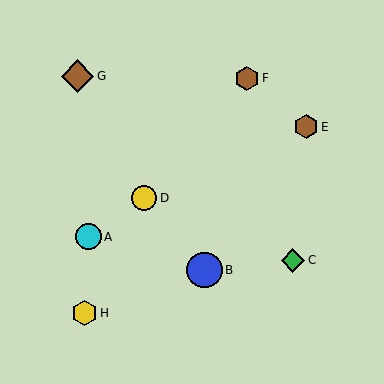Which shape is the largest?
The blue circle (labeled B) is the largest.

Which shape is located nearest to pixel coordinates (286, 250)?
The green diamond (labeled C) at (293, 260) is nearest to that location.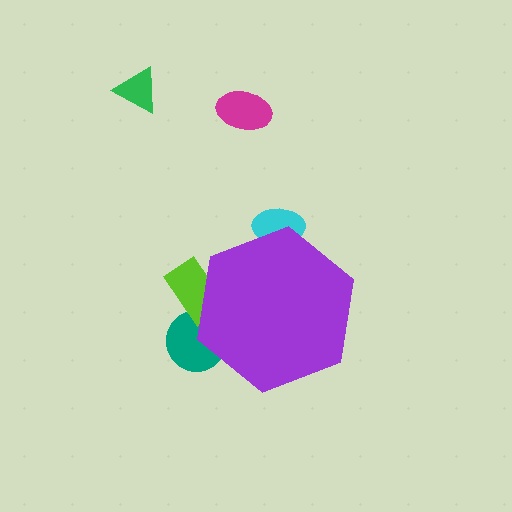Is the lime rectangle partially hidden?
Yes, the lime rectangle is partially hidden behind the purple hexagon.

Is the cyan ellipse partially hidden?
Yes, the cyan ellipse is partially hidden behind the purple hexagon.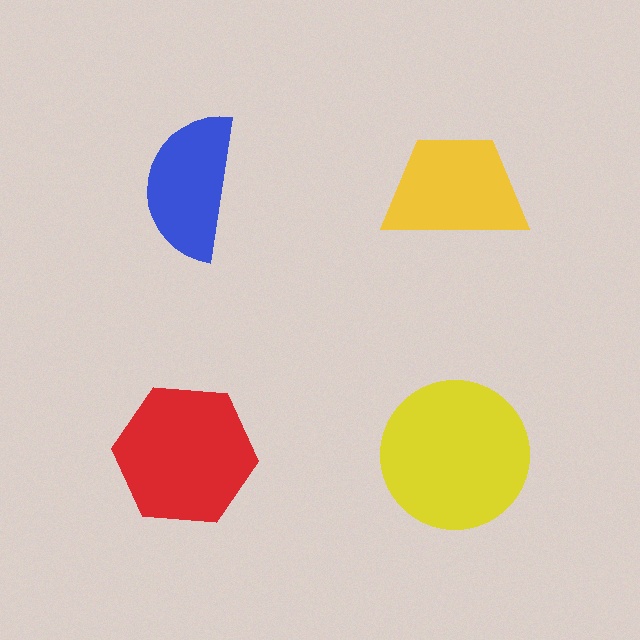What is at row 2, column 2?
A yellow circle.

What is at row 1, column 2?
A yellow trapezoid.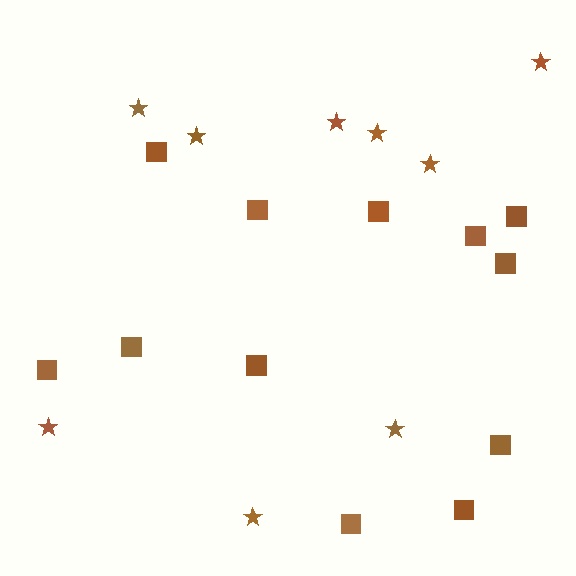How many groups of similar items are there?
There are 2 groups: one group of stars (9) and one group of squares (12).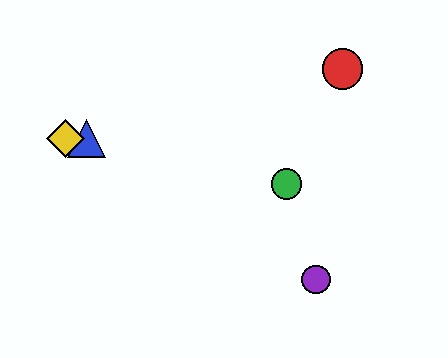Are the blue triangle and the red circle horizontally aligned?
No, the blue triangle is at y≈139 and the red circle is at y≈69.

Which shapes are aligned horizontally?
The blue triangle, the yellow diamond are aligned horizontally.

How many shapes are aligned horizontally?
2 shapes (the blue triangle, the yellow diamond) are aligned horizontally.